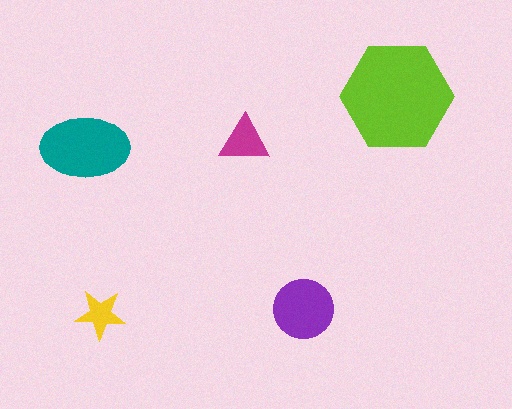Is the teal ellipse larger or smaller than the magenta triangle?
Larger.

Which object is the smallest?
The yellow star.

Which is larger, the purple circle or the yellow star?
The purple circle.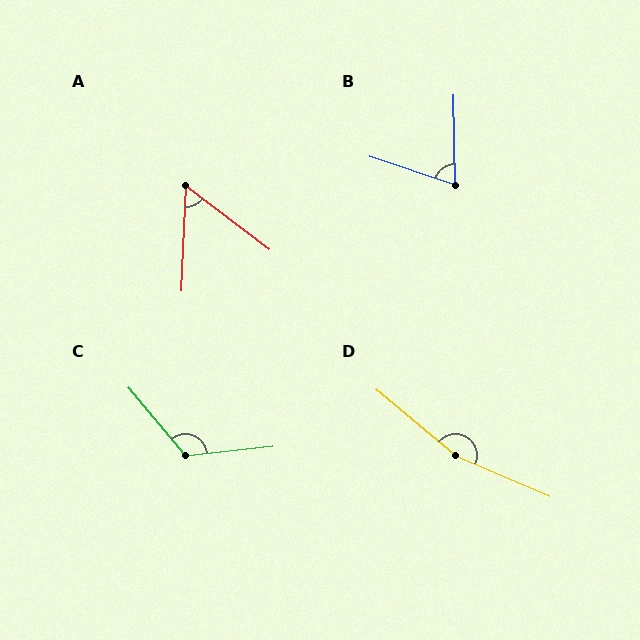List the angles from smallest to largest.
A (55°), B (70°), C (124°), D (164°).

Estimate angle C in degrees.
Approximately 124 degrees.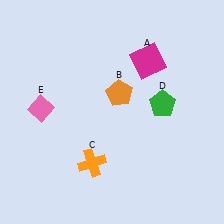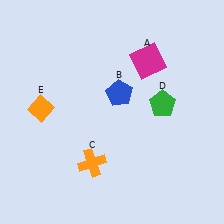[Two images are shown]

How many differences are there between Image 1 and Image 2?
There are 2 differences between the two images.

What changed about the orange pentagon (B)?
In Image 1, B is orange. In Image 2, it changed to blue.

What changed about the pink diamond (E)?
In Image 1, E is pink. In Image 2, it changed to orange.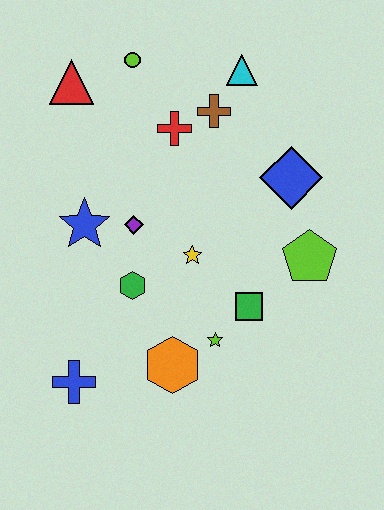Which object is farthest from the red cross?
The blue cross is farthest from the red cross.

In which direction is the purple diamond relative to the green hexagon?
The purple diamond is above the green hexagon.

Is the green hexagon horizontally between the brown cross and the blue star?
Yes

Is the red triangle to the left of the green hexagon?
Yes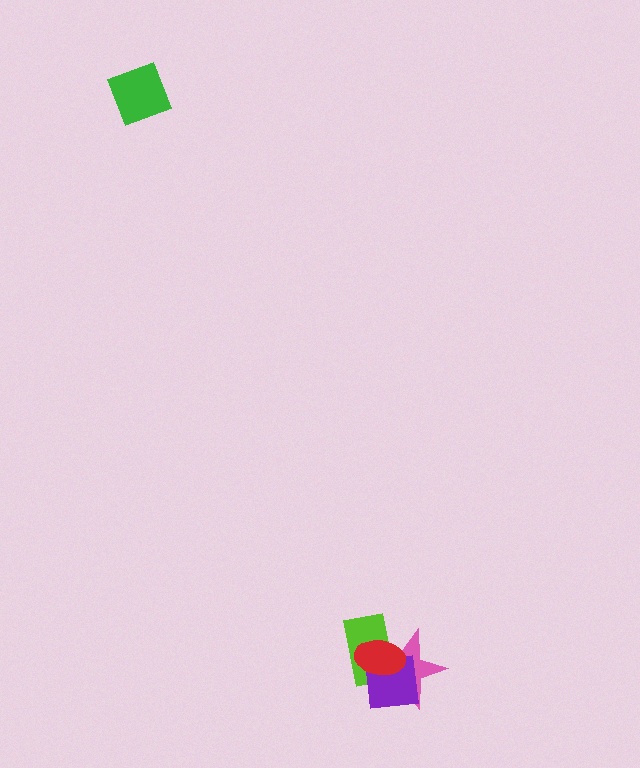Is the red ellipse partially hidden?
No, no other shape covers it.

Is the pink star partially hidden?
Yes, it is partially covered by another shape.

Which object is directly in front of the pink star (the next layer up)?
The purple square is directly in front of the pink star.